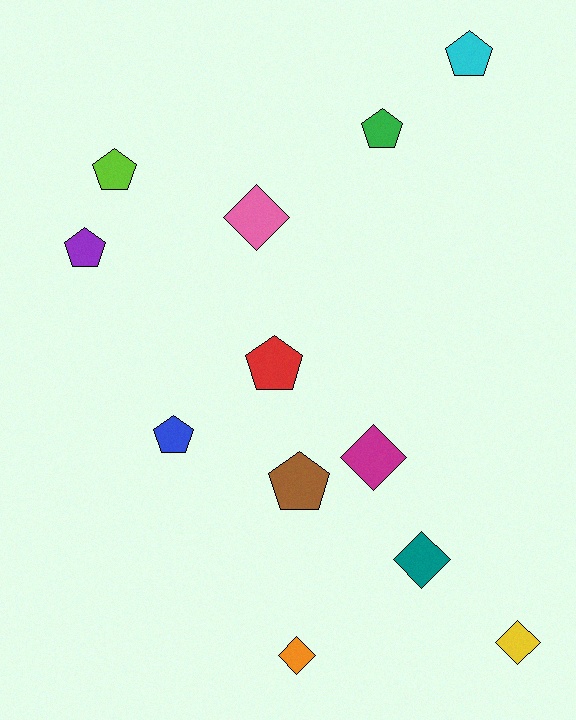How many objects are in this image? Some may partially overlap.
There are 12 objects.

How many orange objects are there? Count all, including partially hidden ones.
There is 1 orange object.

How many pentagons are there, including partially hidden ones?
There are 7 pentagons.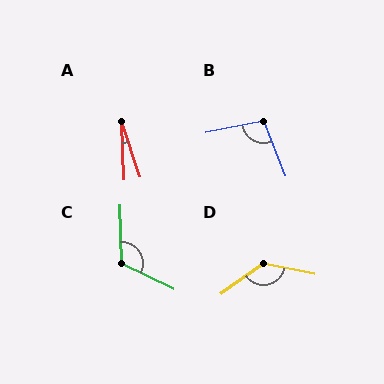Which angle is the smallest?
A, at approximately 16 degrees.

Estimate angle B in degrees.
Approximately 101 degrees.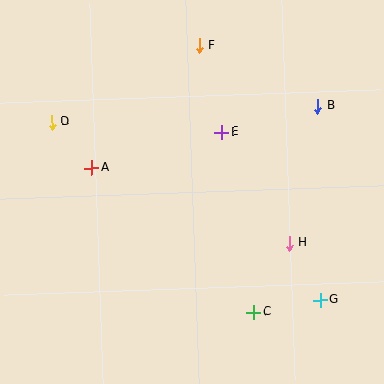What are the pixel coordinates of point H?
Point H is at (289, 243).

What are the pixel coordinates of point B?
Point B is at (318, 106).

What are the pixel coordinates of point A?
Point A is at (92, 168).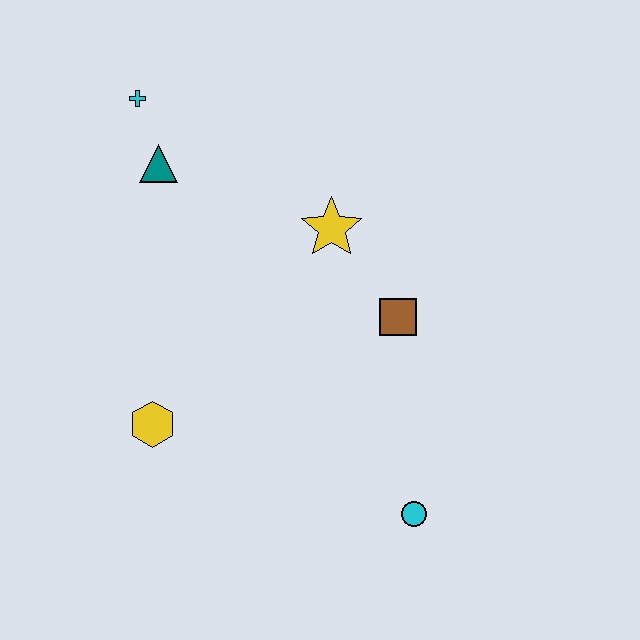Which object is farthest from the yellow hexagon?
The cyan cross is farthest from the yellow hexagon.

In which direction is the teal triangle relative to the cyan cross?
The teal triangle is below the cyan cross.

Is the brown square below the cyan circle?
No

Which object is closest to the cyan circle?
The brown square is closest to the cyan circle.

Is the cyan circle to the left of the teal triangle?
No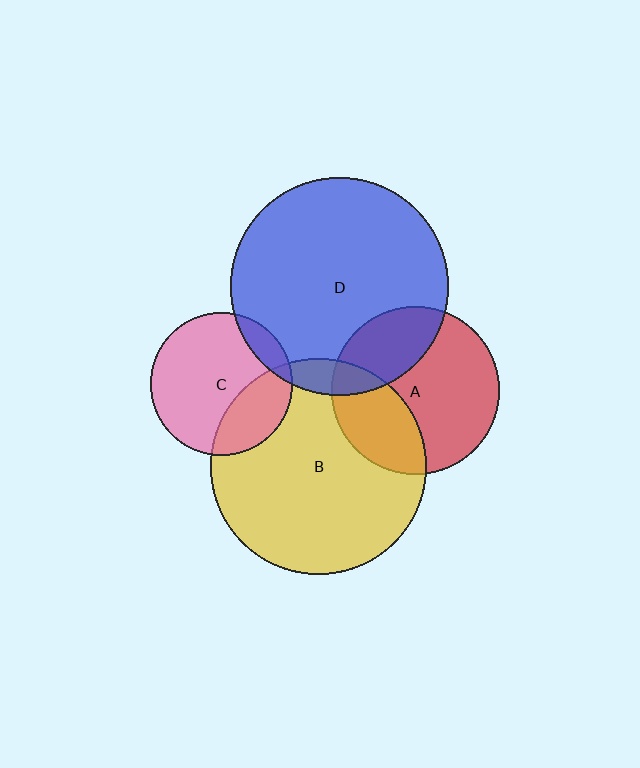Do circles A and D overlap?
Yes.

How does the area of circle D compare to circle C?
Approximately 2.3 times.